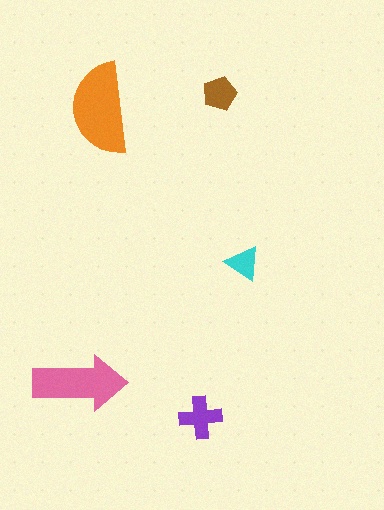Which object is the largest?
The orange semicircle.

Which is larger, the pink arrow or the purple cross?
The pink arrow.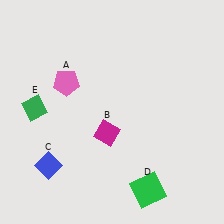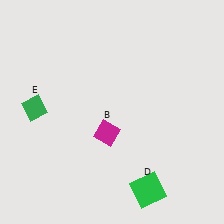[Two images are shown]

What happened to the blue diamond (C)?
The blue diamond (C) was removed in Image 2. It was in the bottom-left area of Image 1.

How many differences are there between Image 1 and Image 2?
There are 2 differences between the two images.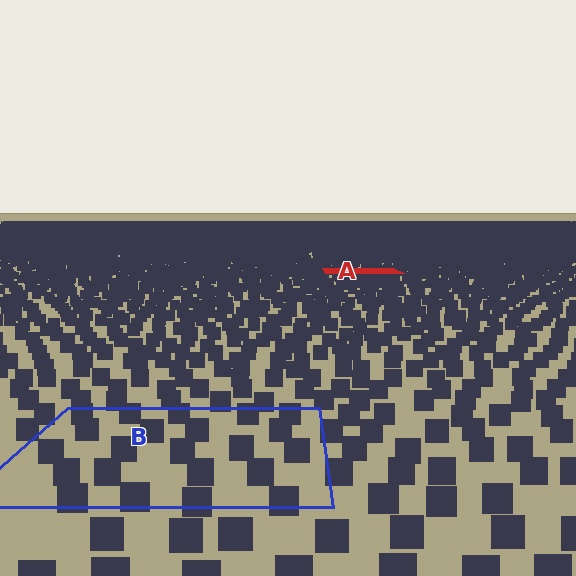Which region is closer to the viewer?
Region B is closer. The texture elements there are larger and more spread out.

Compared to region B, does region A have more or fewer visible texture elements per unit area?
Region A has more texture elements per unit area — they are packed more densely because it is farther away.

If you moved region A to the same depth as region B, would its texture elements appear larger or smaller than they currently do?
They would appear larger. At a closer depth, the same texture elements are projected at a bigger on-screen size.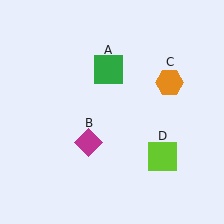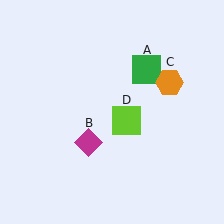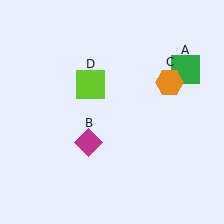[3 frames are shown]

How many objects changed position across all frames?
2 objects changed position: green square (object A), lime square (object D).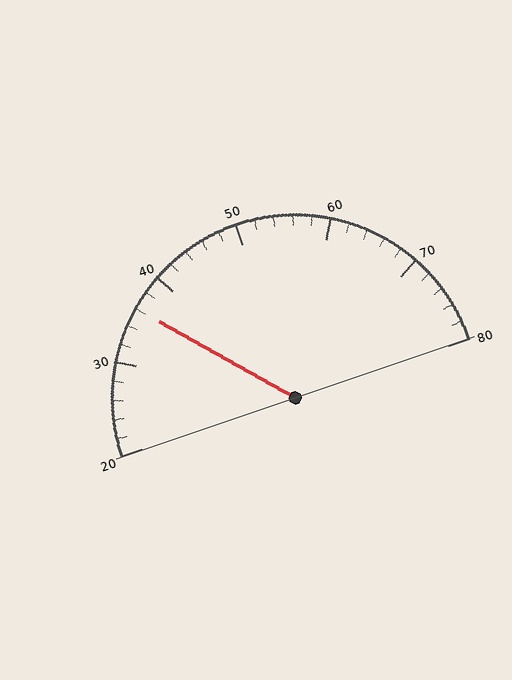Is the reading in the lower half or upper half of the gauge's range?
The reading is in the lower half of the range (20 to 80).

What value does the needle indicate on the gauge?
The needle indicates approximately 36.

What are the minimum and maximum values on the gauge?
The gauge ranges from 20 to 80.